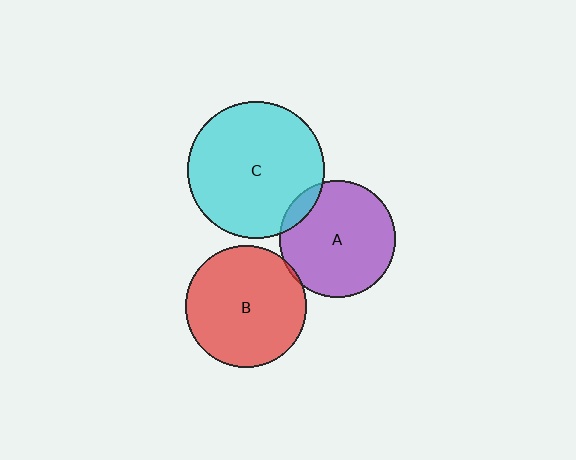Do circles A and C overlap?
Yes.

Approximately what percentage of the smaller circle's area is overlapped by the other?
Approximately 10%.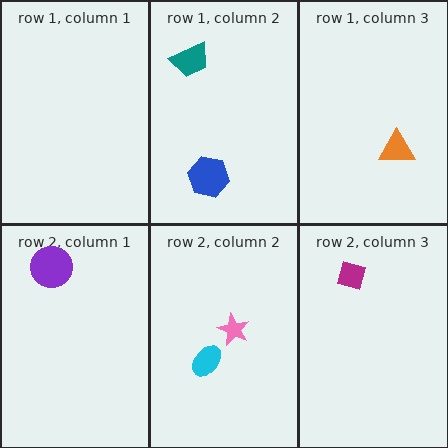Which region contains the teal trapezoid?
The row 1, column 2 region.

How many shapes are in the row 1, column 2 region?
2.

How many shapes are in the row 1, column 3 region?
1.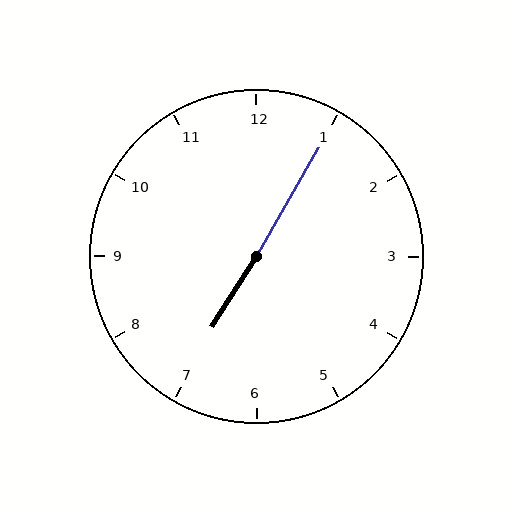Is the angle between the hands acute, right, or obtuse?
It is obtuse.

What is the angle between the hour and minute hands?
Approximately 178 degrees.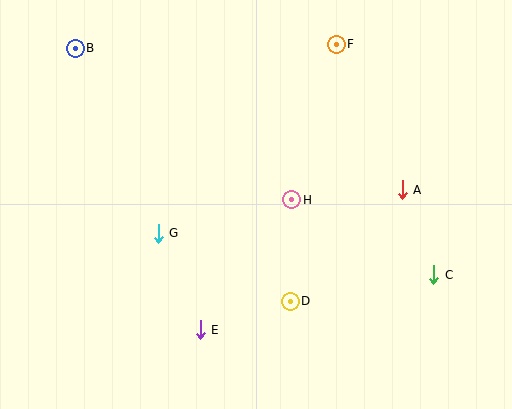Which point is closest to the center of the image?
Point H at (292, 200) is closest to the center.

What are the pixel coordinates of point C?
Point C is at (434, 275).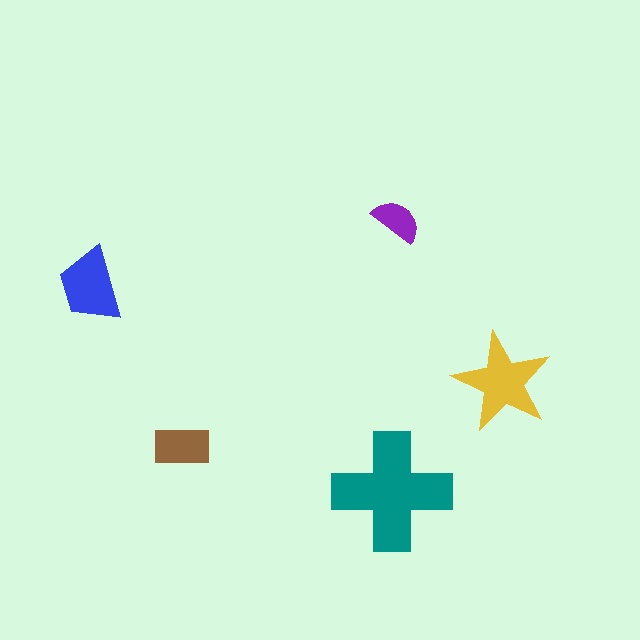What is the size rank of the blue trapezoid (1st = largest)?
3rd.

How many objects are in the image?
There are 5 objects in the image.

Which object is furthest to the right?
The yellow star is rightmost.